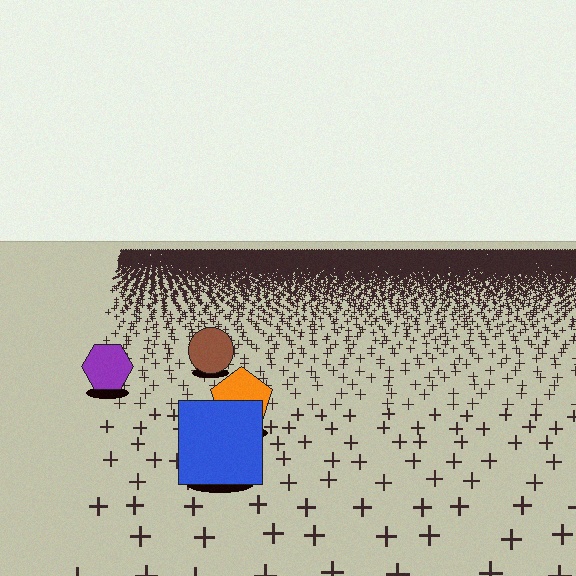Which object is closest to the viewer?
The blue square is closest. The texture marks near it are larger and more spread out.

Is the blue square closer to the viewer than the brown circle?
Yes. The blue square is closer — you can tell from the texture gradient: the ground texture is coarser near it.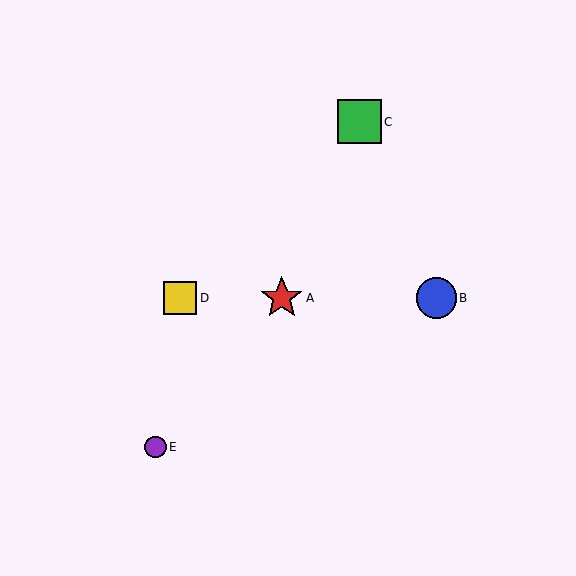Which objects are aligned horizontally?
Objects A, B, D are aligned horizontally.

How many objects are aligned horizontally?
3 objects (A, B, D) are aligned horizontally.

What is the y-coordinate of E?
Object E is at y≈447.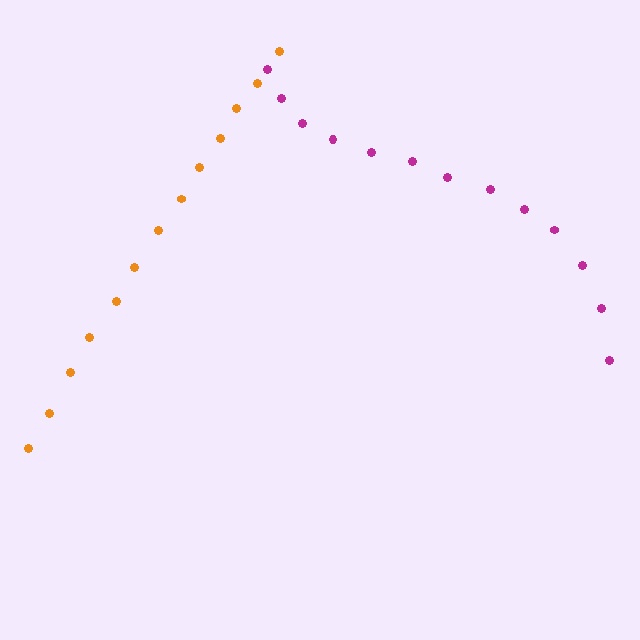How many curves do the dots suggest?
There are 2 distinct paths.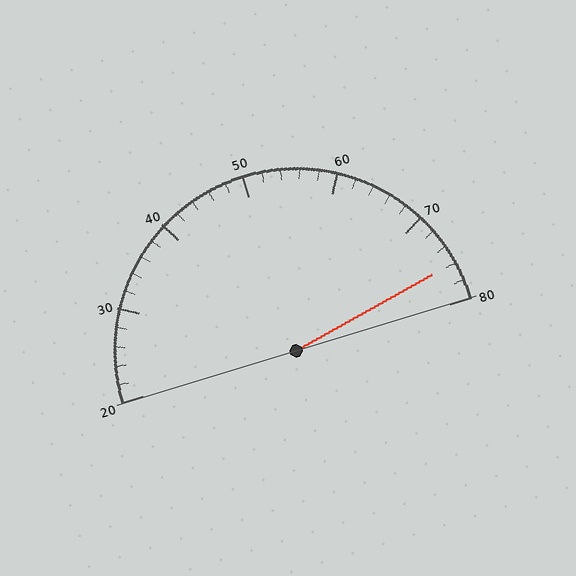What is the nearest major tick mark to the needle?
The nearest major tick mark is 80.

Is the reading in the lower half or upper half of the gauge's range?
The reading is in the upper half of the range (20 to 80).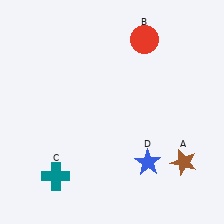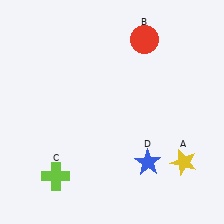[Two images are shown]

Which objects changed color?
A changed from brown to yellow. C changed from teal to lime.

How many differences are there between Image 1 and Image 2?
There are 2 differences between the two images.